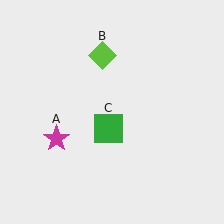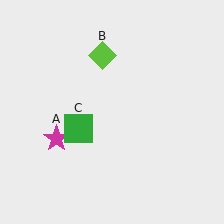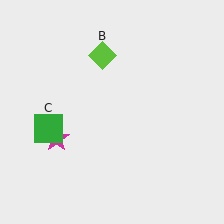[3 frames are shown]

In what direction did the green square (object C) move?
The green square (object C) moved left.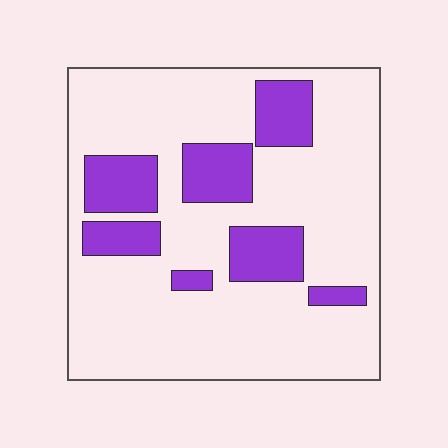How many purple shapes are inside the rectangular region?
7.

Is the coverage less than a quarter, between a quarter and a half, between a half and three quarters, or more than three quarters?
Less than a quarter.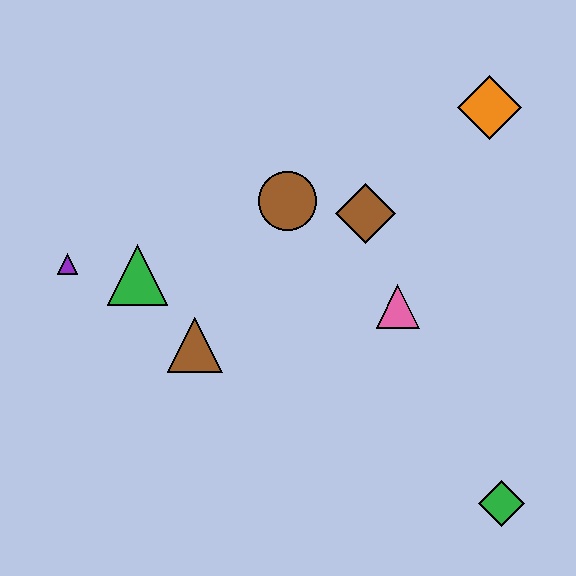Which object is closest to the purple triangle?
The green triangle is closest to the purple triangle.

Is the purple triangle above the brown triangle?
Yes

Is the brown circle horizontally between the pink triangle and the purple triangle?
Yes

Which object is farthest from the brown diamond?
The green diamond is farthest from the brown diamond.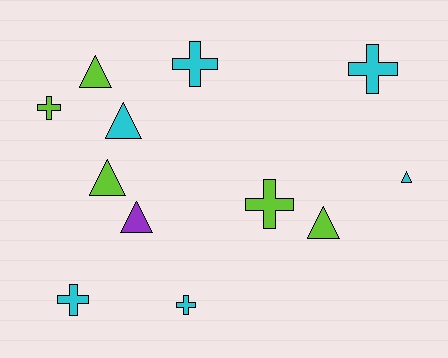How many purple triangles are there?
There is 1 purple triangle.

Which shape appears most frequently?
Triangle, with 6 objects.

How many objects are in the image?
There are 12 objects.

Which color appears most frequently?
Cyan, with 6 objects.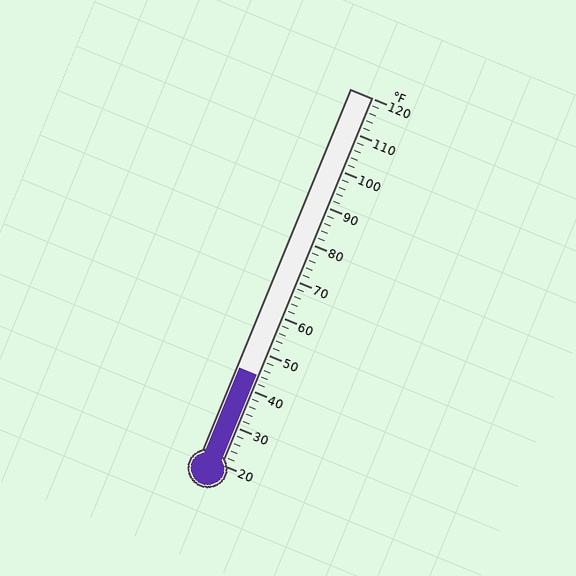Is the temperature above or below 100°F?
The temperature is below 100°F.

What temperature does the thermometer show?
The thermometer shows approximately 44°F.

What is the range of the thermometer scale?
The thermometer scale ranges from 20°F to 120°F.